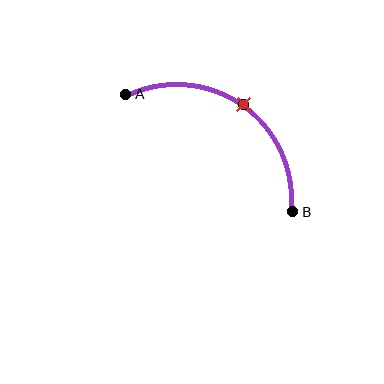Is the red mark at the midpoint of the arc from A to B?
Yes. The red mark lies on the arc at equal arc-length from both A and B — it is the arc midpoint.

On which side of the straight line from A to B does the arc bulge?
The arc bulges above and to the right of the straight line connecting A and B.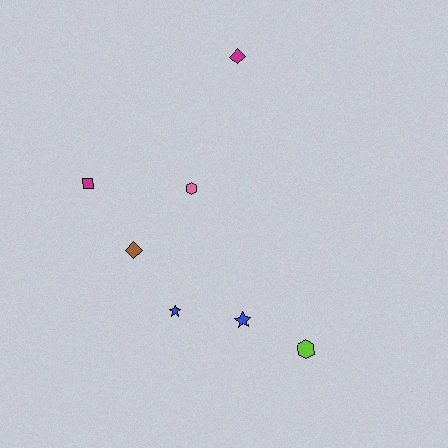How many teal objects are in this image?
There are no teal objects.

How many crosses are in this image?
There are no crosses.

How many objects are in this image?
There are 7 objects.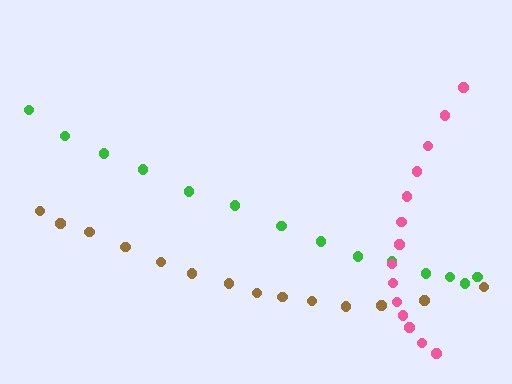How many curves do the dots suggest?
There are 3 distinct paths.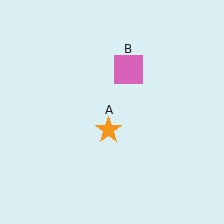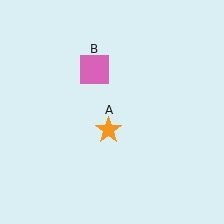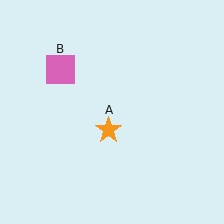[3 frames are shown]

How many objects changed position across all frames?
1 object changed position: pink square (object B).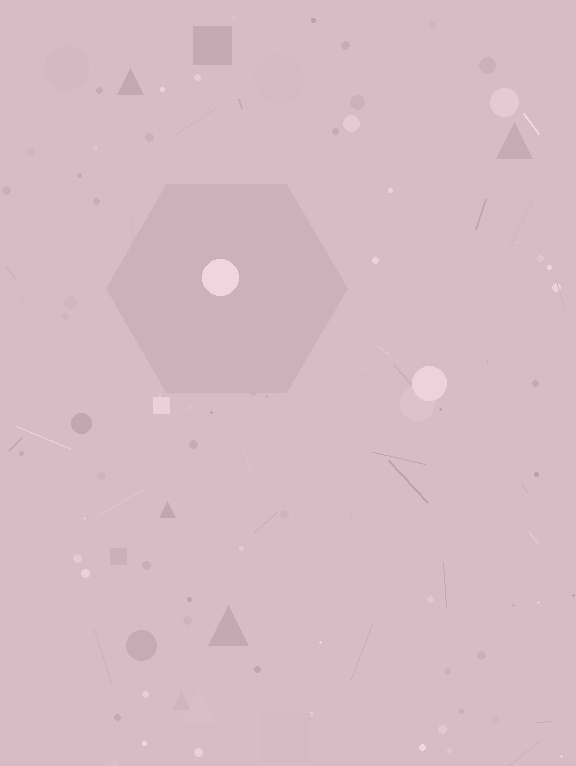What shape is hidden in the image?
A hexagon is hidden in the image.